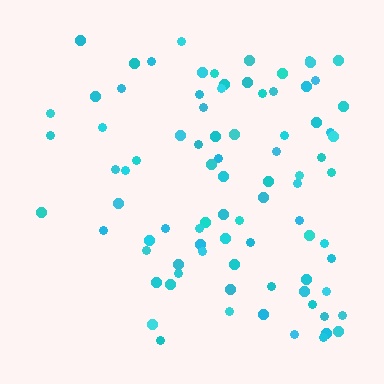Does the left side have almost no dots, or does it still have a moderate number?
Still a moderate number, just noticeably fewer than the right.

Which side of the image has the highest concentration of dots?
The right.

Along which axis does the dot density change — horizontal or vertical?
Horizontal.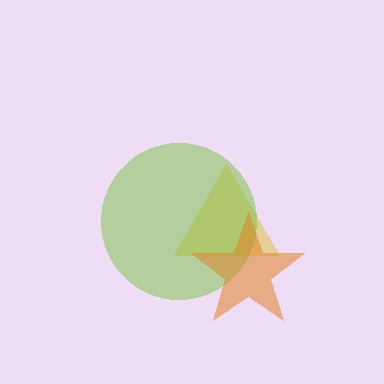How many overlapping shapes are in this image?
There are 3 overlapping shapes in the image.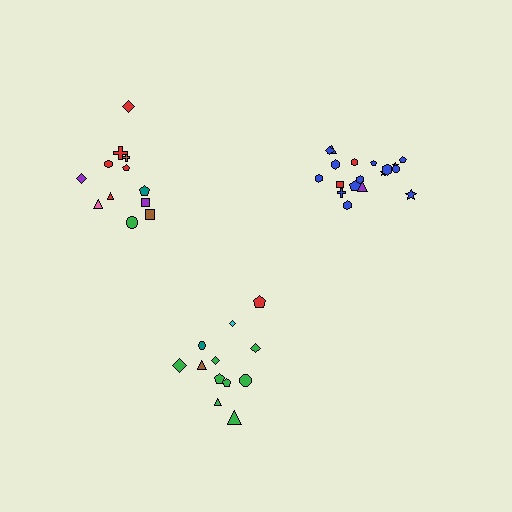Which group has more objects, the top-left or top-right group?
The top-right group.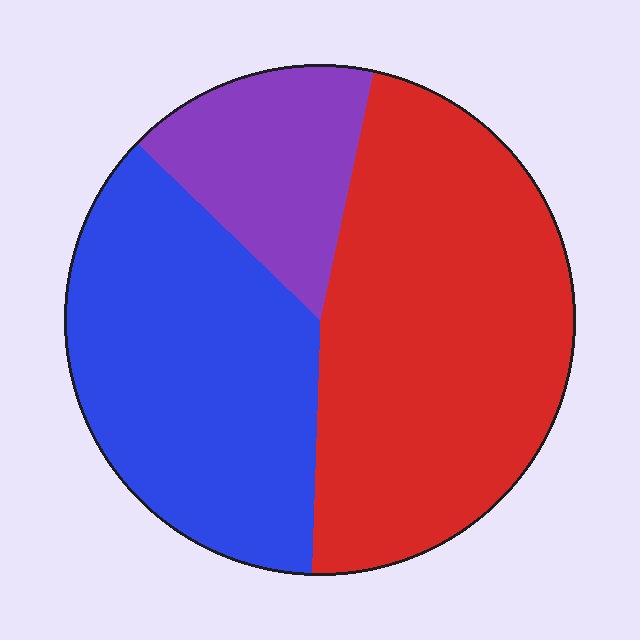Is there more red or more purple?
Red.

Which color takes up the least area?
Purple, at roughly 15%.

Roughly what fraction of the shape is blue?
Blue takes up about three eighths (3/8) of the shape.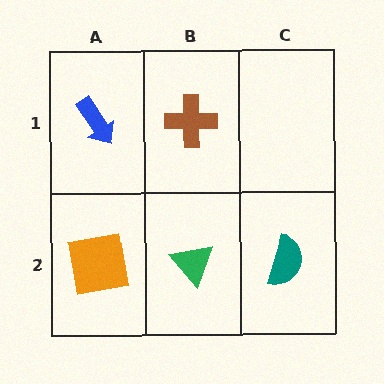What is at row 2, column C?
A teal semicircle.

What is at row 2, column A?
An orange square.